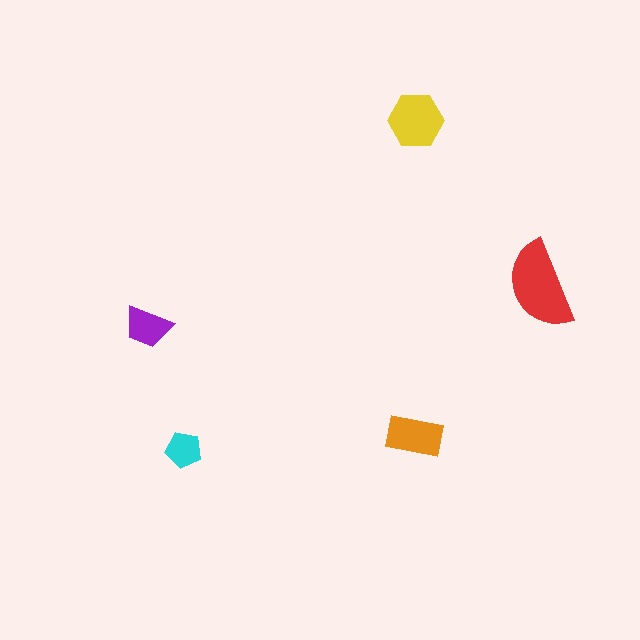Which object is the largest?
The red semicircle.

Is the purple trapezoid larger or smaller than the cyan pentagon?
Larger.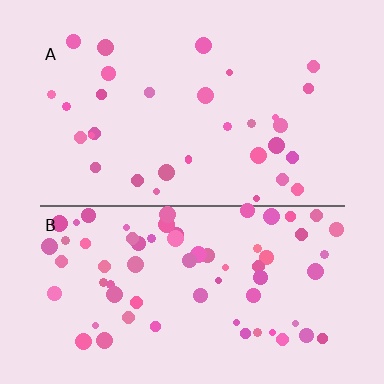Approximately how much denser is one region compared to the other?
Approximately 2.1× — region B over region A.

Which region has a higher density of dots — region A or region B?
B (the bottom).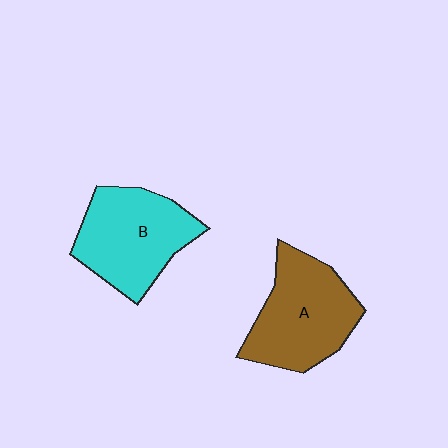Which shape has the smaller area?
Shape B (cyan).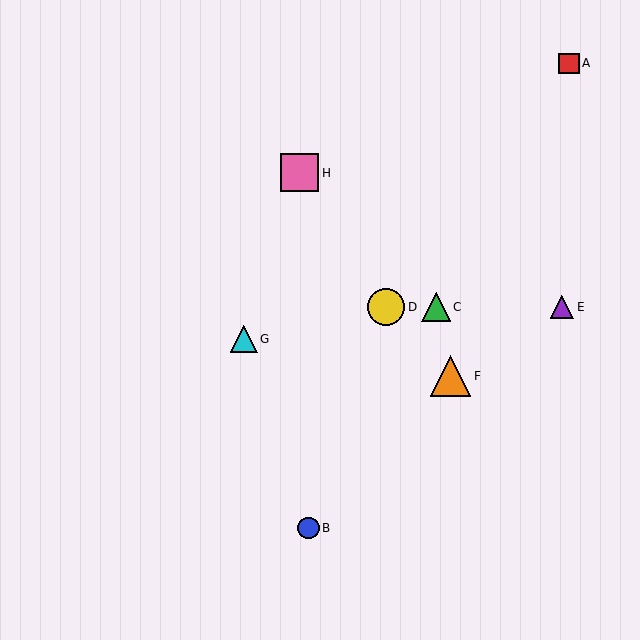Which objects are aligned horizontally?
Objects C, D, E are aligned horizontally.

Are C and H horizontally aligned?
No, C is at y≈307 and H is at y≈173.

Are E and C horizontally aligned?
Yes, both are at y≈307.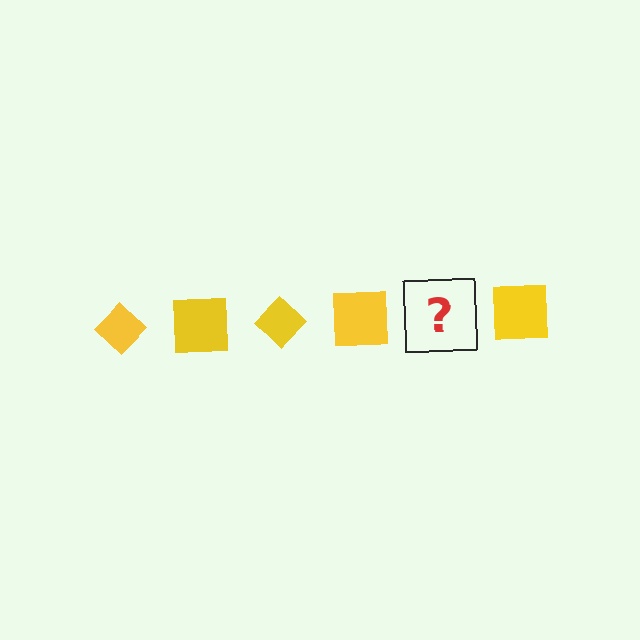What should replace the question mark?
The question mark should be replaced with a yellow diamond.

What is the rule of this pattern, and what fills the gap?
The rule is that the pattern cycles through diamond, square shapes in yellow. The gap should be filled with a yellow diamond.